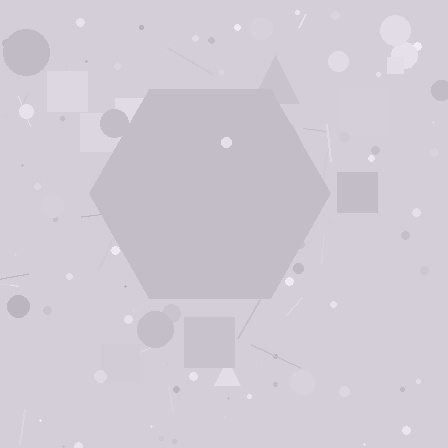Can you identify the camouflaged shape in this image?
The camouflaged shape is a hexagon.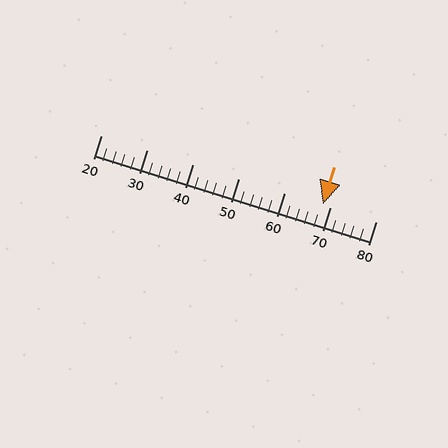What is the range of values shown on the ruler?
The ruler shows values from 20 to 80.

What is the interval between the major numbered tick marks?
The major tick marks are spaced 10 units apart.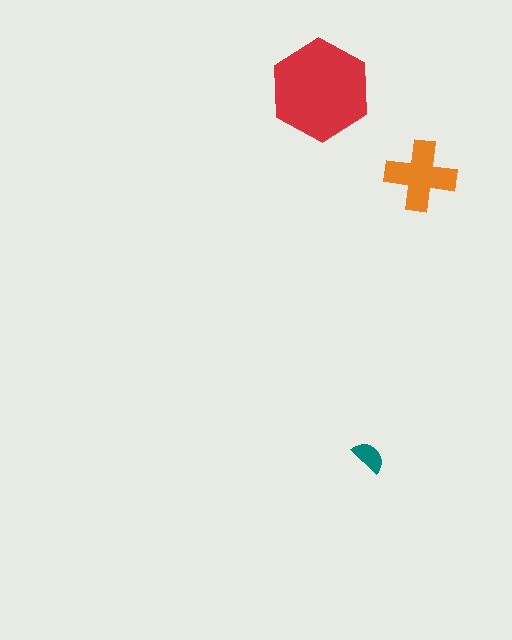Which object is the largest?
The red hexagon.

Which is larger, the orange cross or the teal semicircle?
The orange cross.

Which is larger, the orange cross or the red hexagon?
The red hexagon.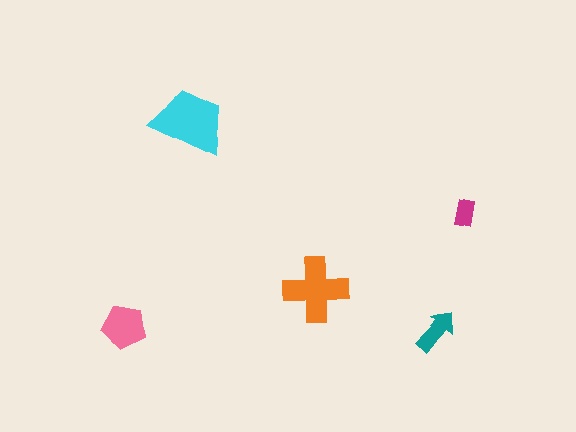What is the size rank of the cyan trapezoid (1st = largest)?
1st.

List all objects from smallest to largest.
The magenta rectangle, the teal arrow, the pink pentagon, the orange cross, the cyan trapezoid.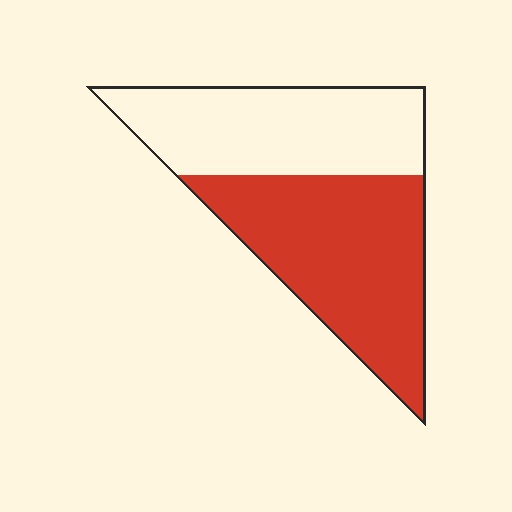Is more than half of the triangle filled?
Yes.